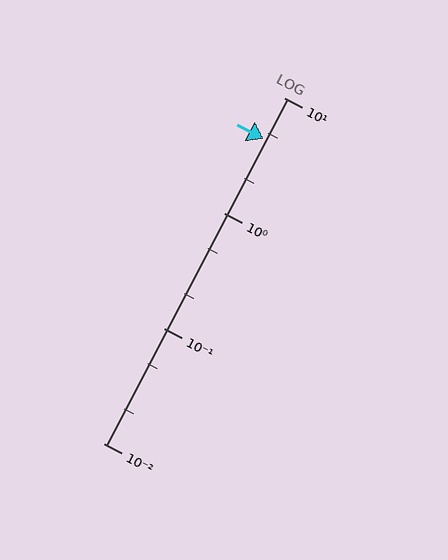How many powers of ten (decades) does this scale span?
The scale spans 3 decades, from 0.01 to 10.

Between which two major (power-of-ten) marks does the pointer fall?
The pointer is between 1 and 10.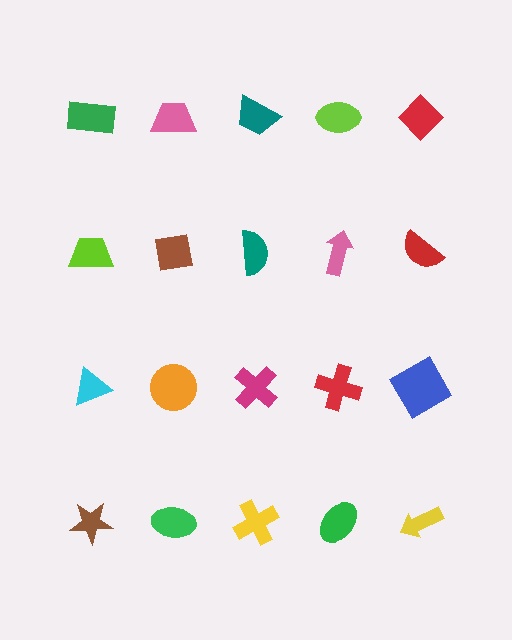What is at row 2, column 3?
A teal semicircle.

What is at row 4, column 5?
A yellow arrow.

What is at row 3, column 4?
A red cross.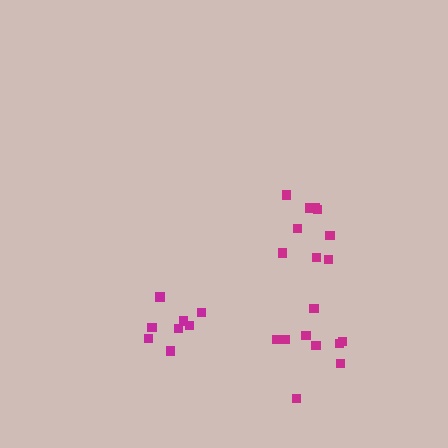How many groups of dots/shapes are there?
There are 3 groups.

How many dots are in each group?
Group 1: 10 dots, Group 2: 9 dots, Group 3: 8 dots (27 total).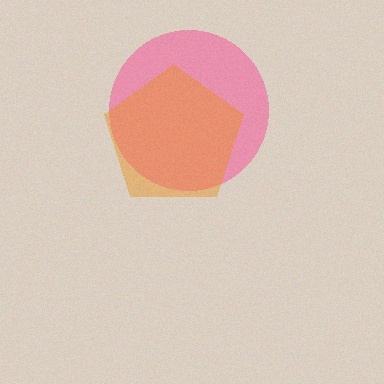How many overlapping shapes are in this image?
There are 2 overlapping shapes in the image.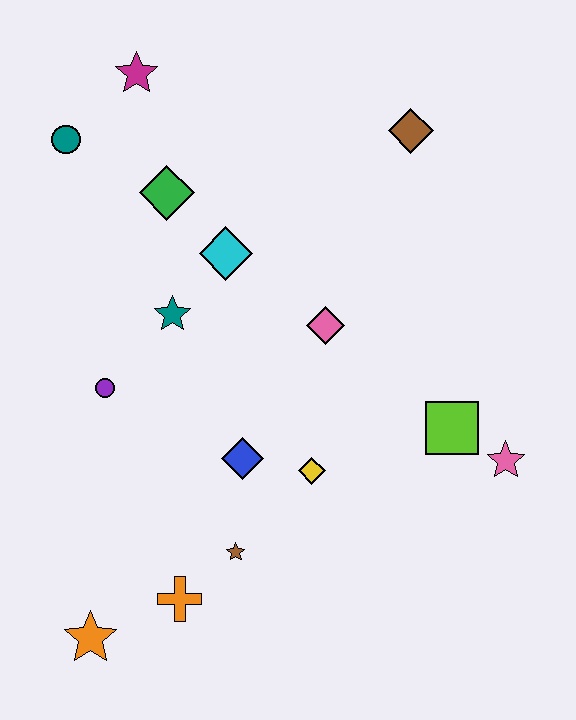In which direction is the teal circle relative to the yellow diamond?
The teal circle is above the yellow diamond.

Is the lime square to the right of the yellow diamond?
Yes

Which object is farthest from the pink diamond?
The orange star is farthest from the pink diamond.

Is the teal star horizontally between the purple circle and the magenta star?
No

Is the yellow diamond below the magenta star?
Yes